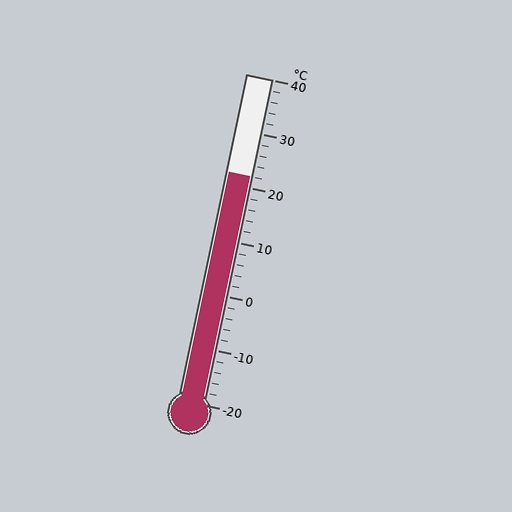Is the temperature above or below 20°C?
The temperature is above 20°C.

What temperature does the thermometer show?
The thermometer shows approximately 22°C.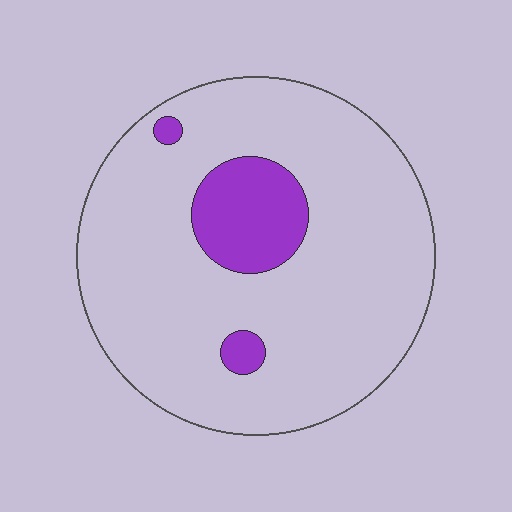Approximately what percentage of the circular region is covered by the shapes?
Approximately 15%.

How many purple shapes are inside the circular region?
3.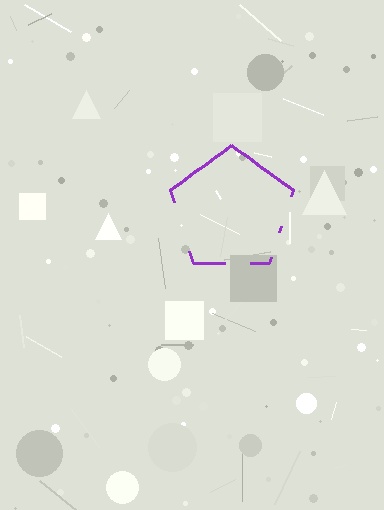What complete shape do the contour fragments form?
The contour fragments form a pentagon.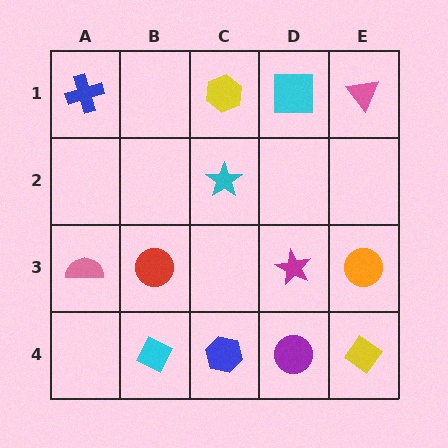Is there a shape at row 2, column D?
No, that cell is empty.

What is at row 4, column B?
A cyan diamond.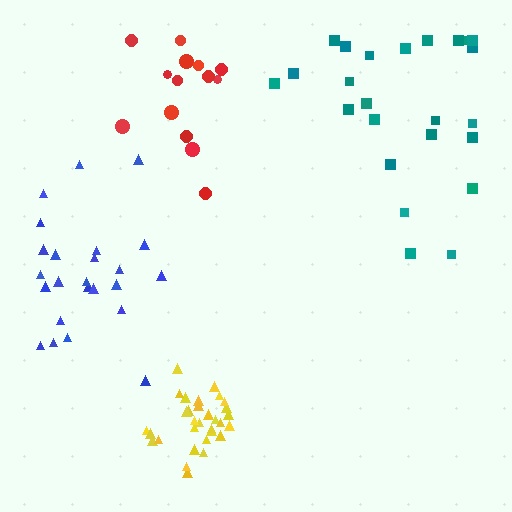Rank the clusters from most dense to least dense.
yellow, red, blue, teal.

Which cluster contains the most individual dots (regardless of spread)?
Yellow (31).